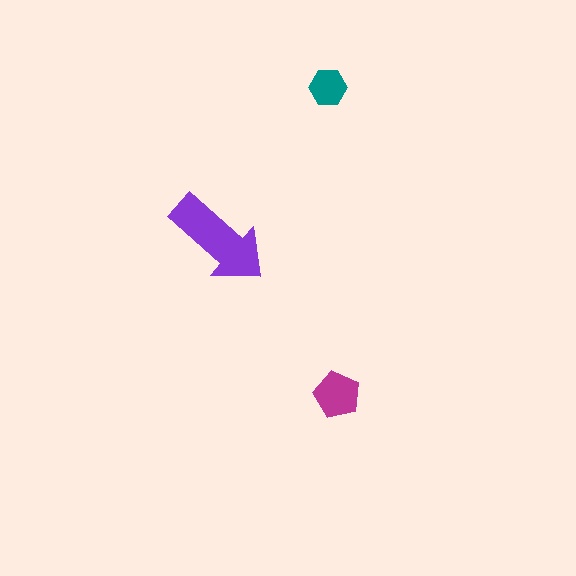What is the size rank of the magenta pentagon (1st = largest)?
2nd.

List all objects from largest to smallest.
The purple arrow, the magenta pentagon, the teal hexagon.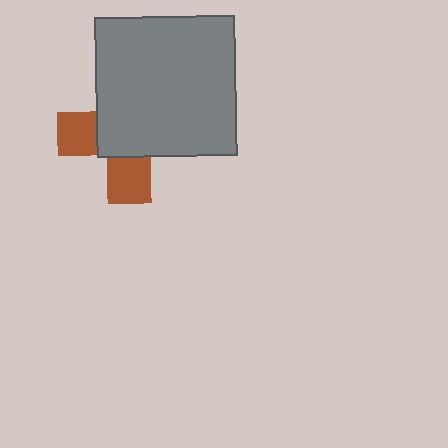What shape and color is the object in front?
The object in front is a gray square.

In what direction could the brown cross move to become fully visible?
The brown cross could move toward the lower-left. That would shift it out from behind the gray square entirely.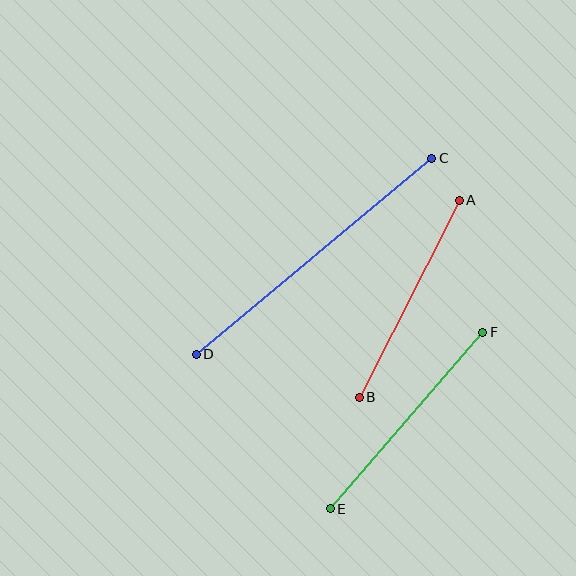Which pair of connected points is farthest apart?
Points C and D are farthest apart.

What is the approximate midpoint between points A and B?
The midpoint is at approximately (409, 299) pixels.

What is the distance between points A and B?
The distance is approximately 221 pixels.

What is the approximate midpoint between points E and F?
The midpoint is at approximately (407, 421) pixels.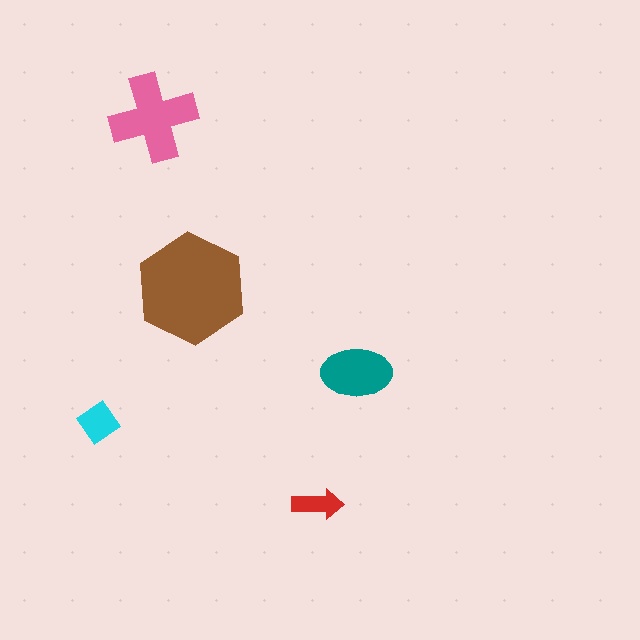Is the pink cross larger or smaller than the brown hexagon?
Smaller.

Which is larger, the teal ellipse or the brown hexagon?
The brown hexagon.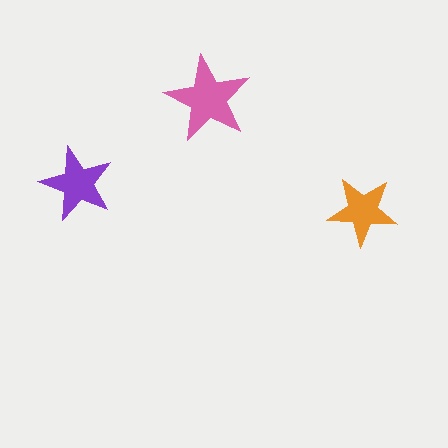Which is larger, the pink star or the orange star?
The pink one.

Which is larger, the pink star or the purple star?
The pink one.